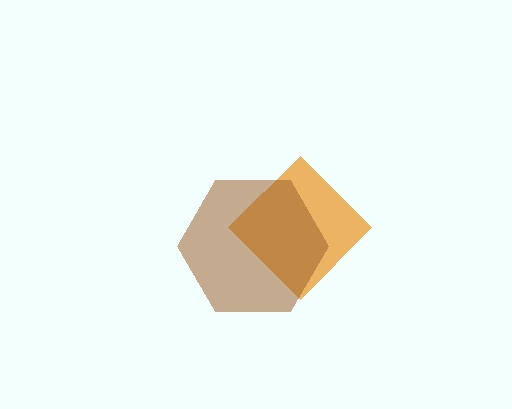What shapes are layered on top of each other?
The layered shapes are: an orange diamond, a brown hexagon.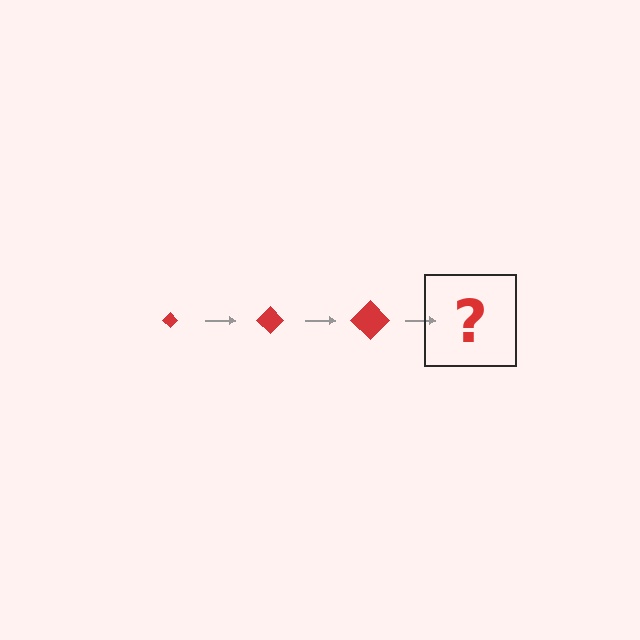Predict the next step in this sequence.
The next step is a red diamond, larger than the previous one.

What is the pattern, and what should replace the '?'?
The pattern is that the diamond gets progressively larger each step. The '?' should be a red diamond, larger than the previous one.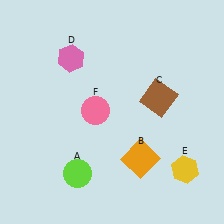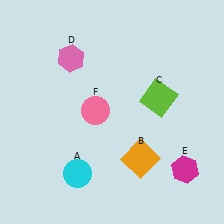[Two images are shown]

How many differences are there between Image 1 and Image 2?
There are 3 differences between the two images.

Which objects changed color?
A changed from lime to cyan. C changed from brown to lime. E changed from yellow to magenta.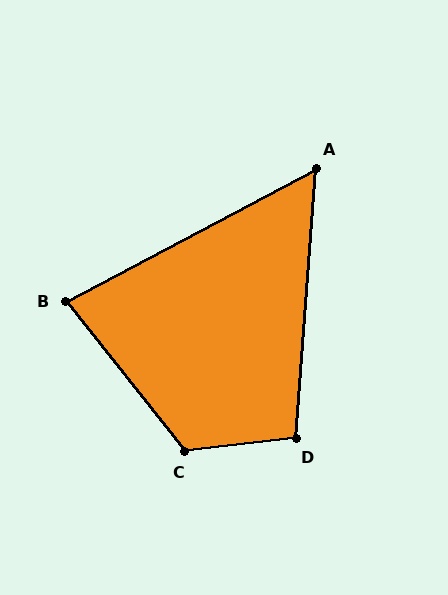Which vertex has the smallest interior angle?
A, at approximately 58 degrees.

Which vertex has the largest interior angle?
C, at approximately 122 degrees.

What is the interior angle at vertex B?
Approximately 79 degrees (acute).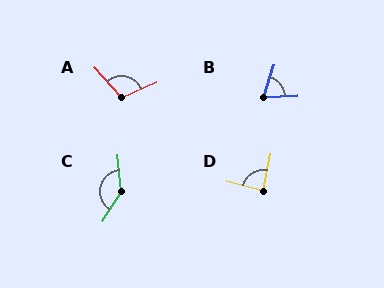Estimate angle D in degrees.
Approximately 87 degrees.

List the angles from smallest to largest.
B (69°), D (87°), A (108°), C (142°).